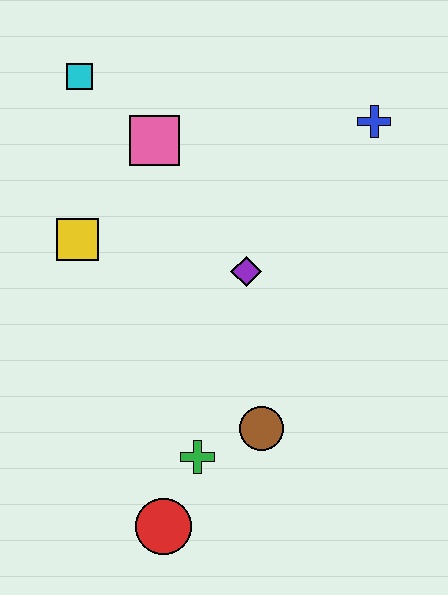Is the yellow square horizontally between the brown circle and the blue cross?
No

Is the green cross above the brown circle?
No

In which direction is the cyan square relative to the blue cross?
The cyan square is to the left of the blue cross.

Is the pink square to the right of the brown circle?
No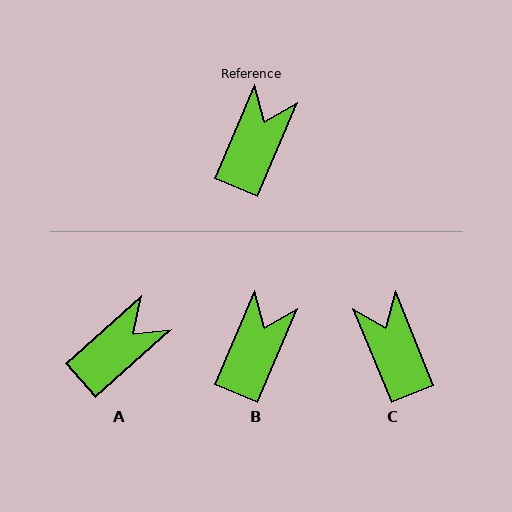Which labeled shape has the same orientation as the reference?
B.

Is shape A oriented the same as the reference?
No, it is off by about 25 degrees.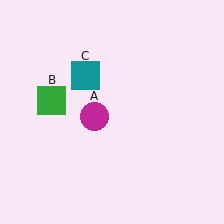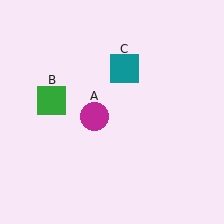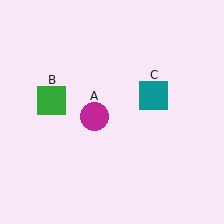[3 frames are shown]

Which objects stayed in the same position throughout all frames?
Magenta circle (object A) and green square (object B) remained stationary.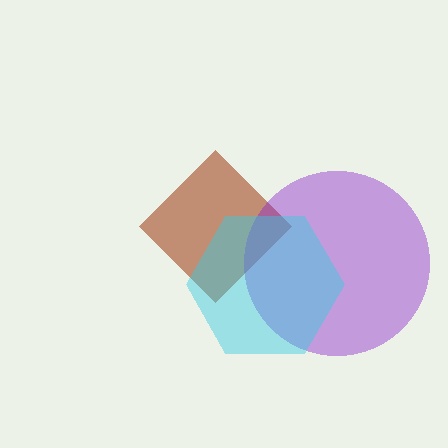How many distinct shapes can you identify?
There are 3 distinct shapes: a brown diamond, a purple circle, a cyan hexagon.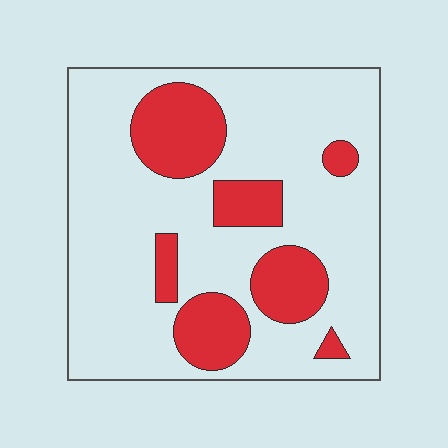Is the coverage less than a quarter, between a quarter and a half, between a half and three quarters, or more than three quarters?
Less than a quarter.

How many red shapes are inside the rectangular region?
7.